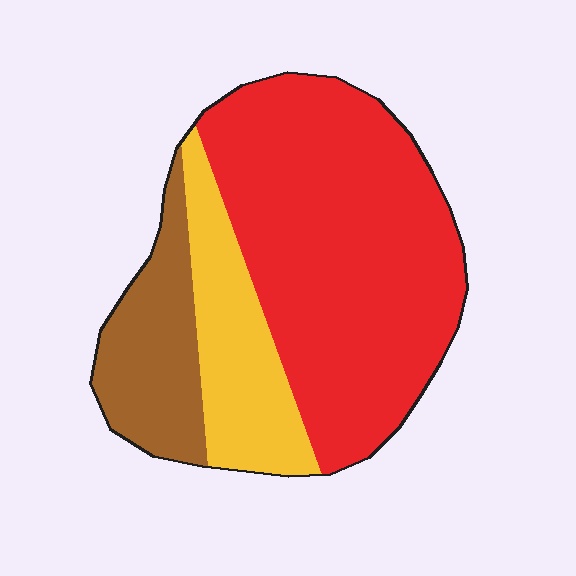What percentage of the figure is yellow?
Yellow takes up about one fifth (1/5) of the figure.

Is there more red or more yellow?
Red.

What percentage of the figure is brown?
Brown covers 18% of the figure.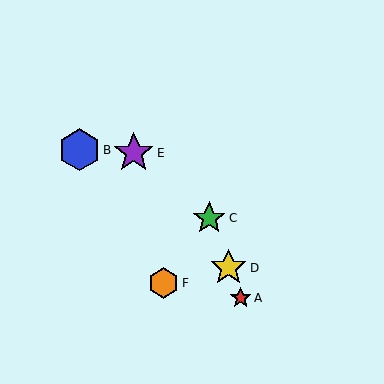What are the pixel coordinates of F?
Object F is at (163, 283).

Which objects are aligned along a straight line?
Objects A, C, D are aligned along a straight line.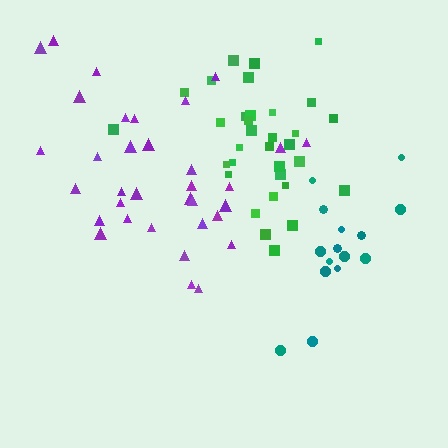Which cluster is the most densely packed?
Green.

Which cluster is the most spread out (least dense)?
Teal.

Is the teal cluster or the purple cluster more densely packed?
Purple.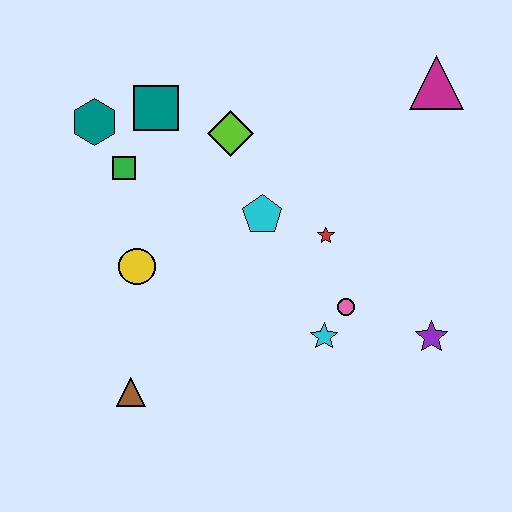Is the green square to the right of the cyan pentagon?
No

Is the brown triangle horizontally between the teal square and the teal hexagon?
Yes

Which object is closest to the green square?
The teal hexagon is closest to the green square.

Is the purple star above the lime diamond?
No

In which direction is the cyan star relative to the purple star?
The cyan star is to the left of the purple star.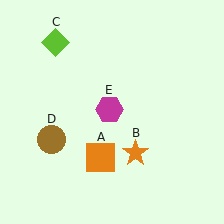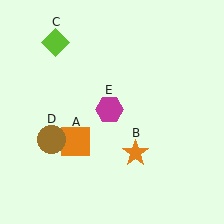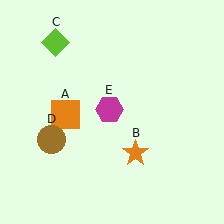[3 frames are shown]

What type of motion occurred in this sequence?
The orange square (object A) rotated clockwise around the center of the scene.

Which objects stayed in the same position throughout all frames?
Orange star (object B) and lime diamond (object C) and brown circle (object D) and magenta hexagon (object E) remained stationary.